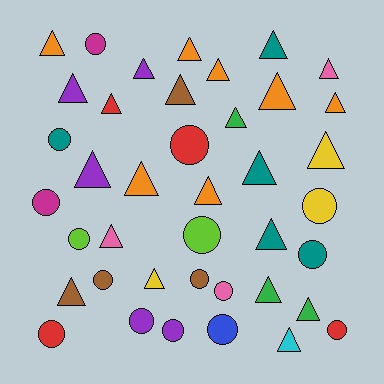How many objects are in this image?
There are 40 objects.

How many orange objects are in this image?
There are 7 orange objects.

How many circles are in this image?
There are 16 circles.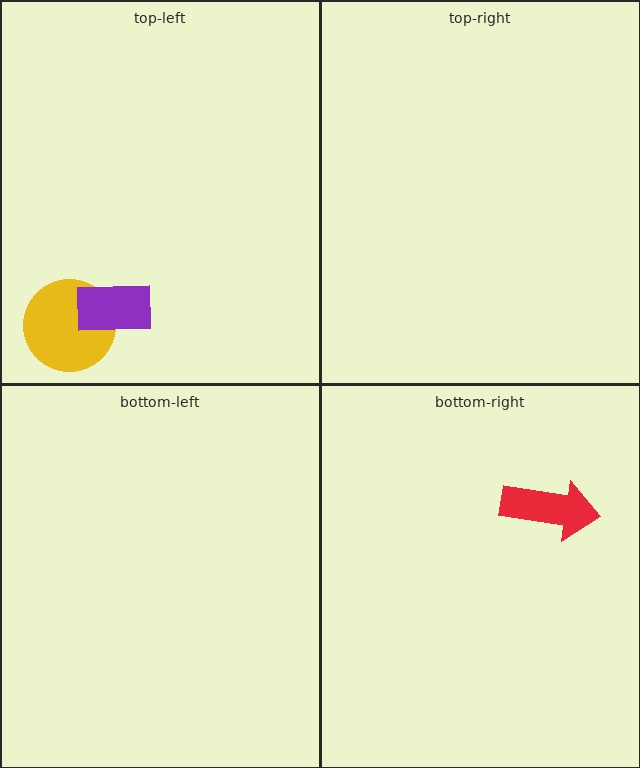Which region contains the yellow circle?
The top-left region.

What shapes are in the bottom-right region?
The red arrow.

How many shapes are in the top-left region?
2.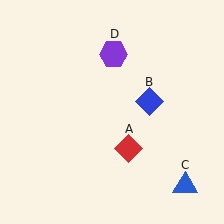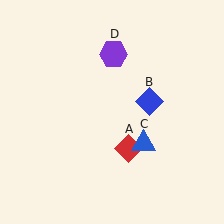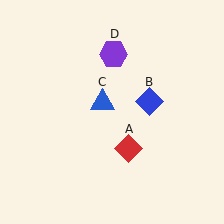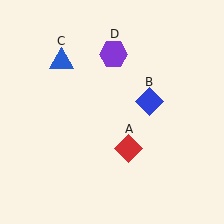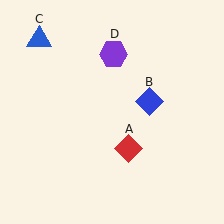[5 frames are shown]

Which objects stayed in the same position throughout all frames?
Red diamond (object A) and blue diamond (object B) and purple hexagon (object D) remained stationary.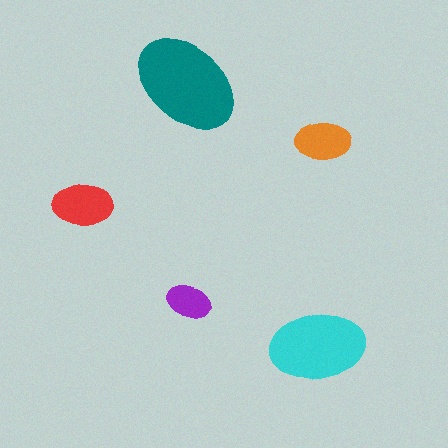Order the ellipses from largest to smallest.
the teal one, the cyan one, the red one, the orange one, the purple one.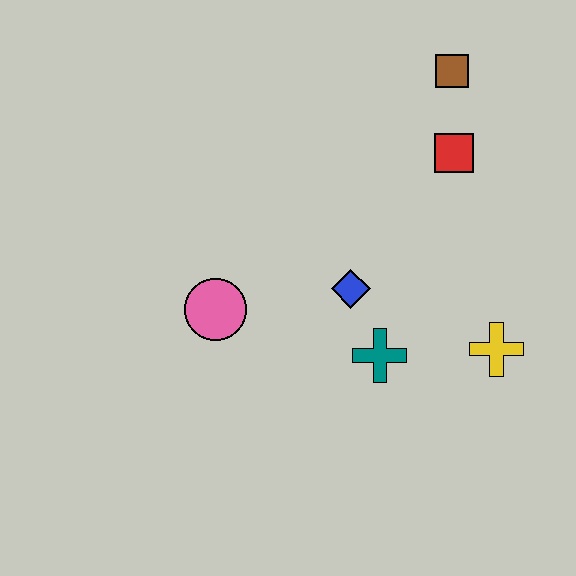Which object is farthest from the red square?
The pink circle is farthest from the red square.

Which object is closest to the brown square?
The red square is closest to the brown square.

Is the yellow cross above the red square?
No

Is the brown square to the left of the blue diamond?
No